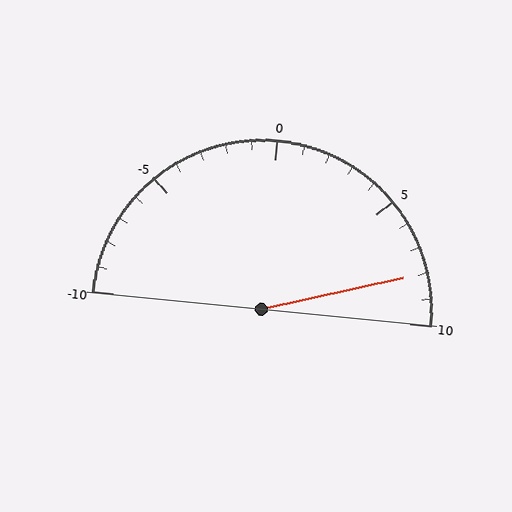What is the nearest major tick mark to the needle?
The nearest major tick mark is 10.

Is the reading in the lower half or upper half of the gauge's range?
The reading is in the upper half of the range (-10 to 10).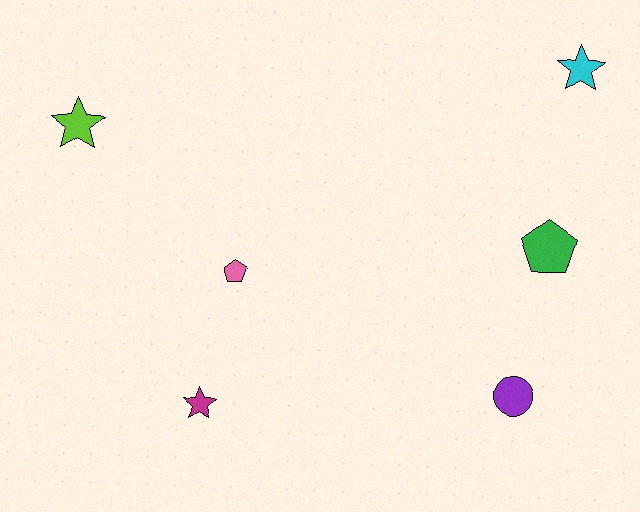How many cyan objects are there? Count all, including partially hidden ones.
There is 1 cyan object.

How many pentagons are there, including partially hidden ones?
There are 2 pentagons.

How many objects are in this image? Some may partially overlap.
There are 6 objects.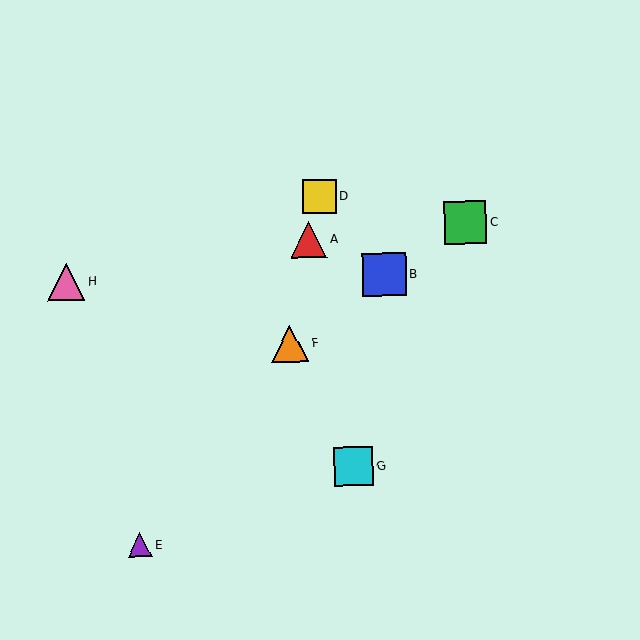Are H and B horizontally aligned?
Yes, both are at y≈282.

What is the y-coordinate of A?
Object A is at y≈240.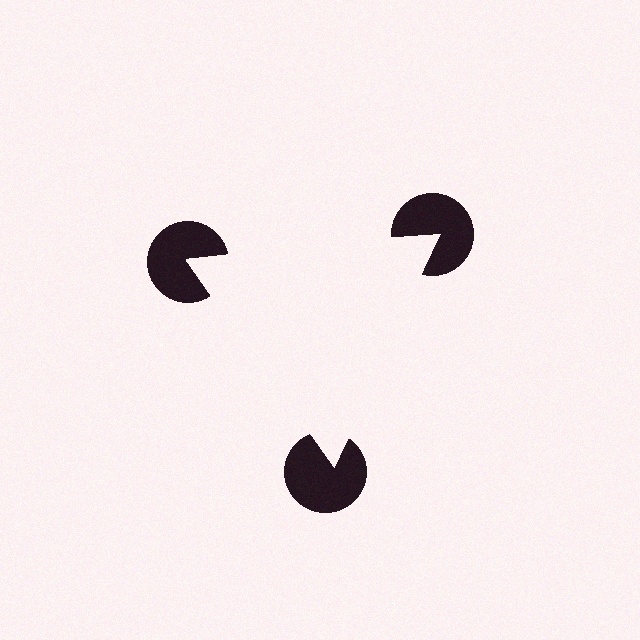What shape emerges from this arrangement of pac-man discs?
An illusory triangle — its edges are inferred from the aligned wedge cuts in the pac-man discs, not physically drawn.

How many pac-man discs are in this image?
There are 3 — one at each vertex of the illusory triangle.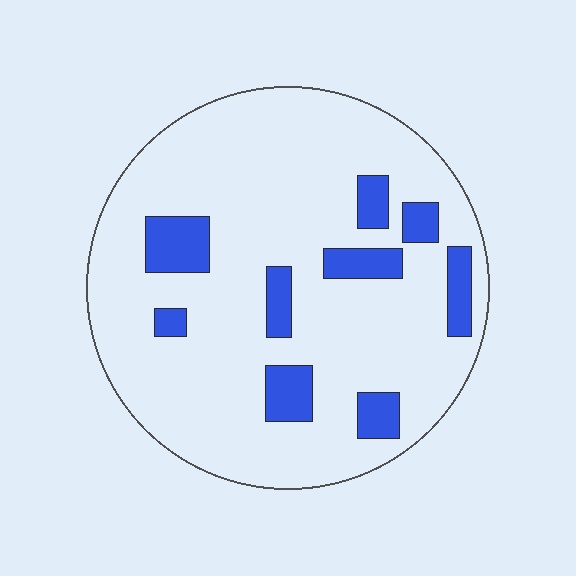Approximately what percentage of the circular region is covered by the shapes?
Approximately 15%.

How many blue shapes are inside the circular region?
9.